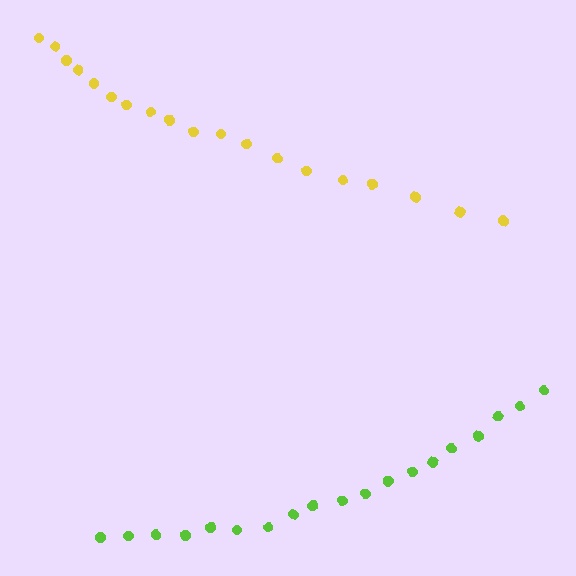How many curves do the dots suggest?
There are 2 distinct paths.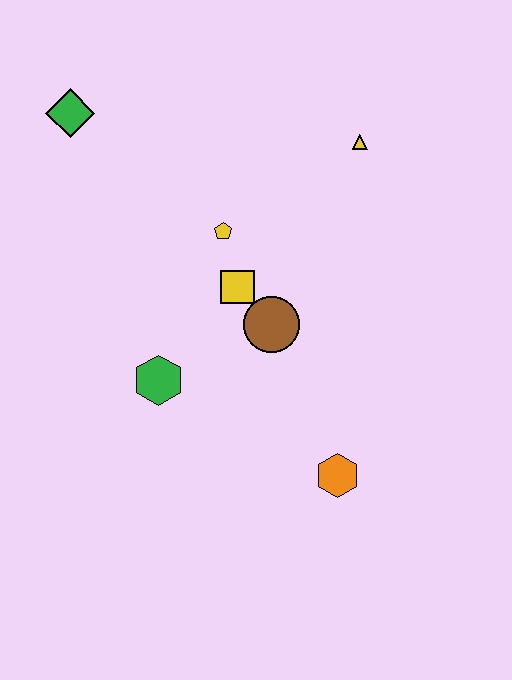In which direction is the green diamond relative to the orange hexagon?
The green diamond is above the orange hexagon.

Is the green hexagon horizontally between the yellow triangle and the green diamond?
Yes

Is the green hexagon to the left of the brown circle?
Yes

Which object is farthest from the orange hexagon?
The green diamond is farthest from the orange hexagon.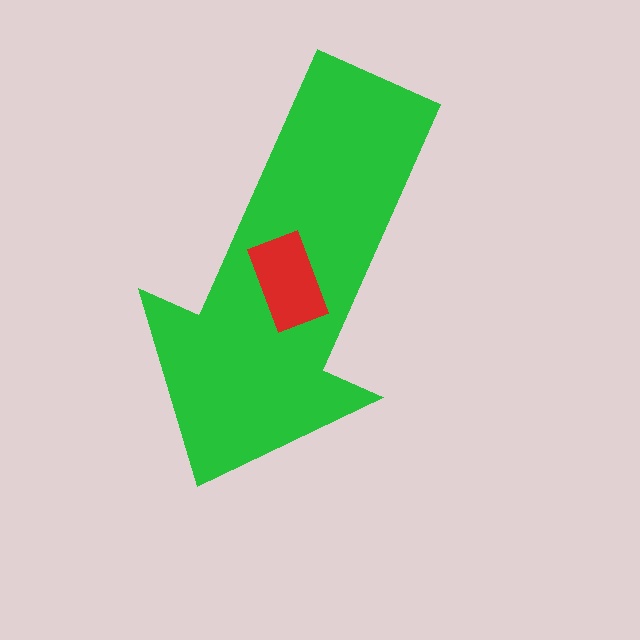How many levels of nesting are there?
2.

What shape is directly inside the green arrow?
The red rectangle.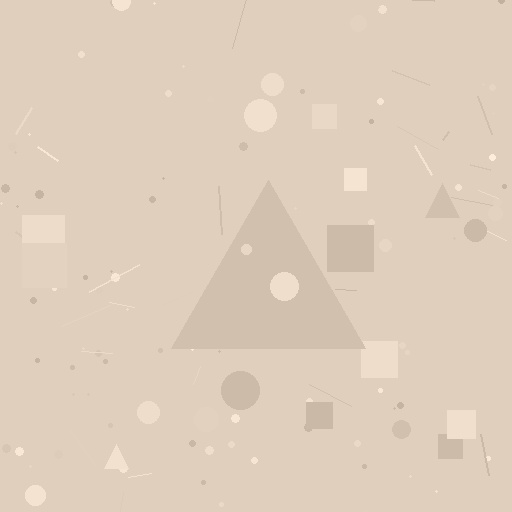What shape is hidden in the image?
A triangle is hidden in the image.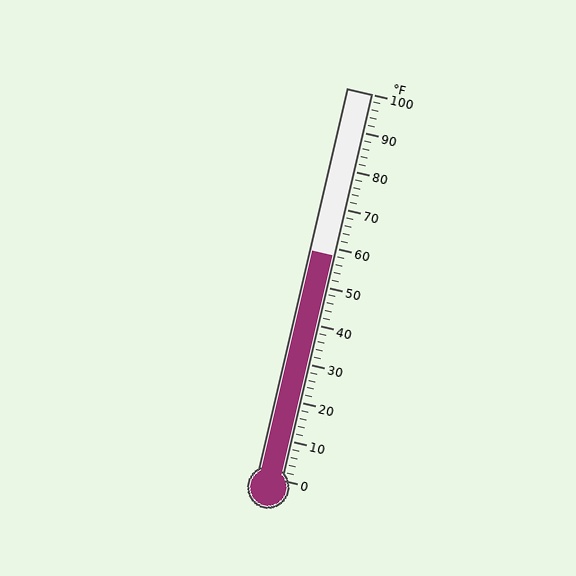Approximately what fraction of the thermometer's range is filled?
The thermometer is filled to approximately 60% of its range.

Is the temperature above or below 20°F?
The temperature is above 20°F.